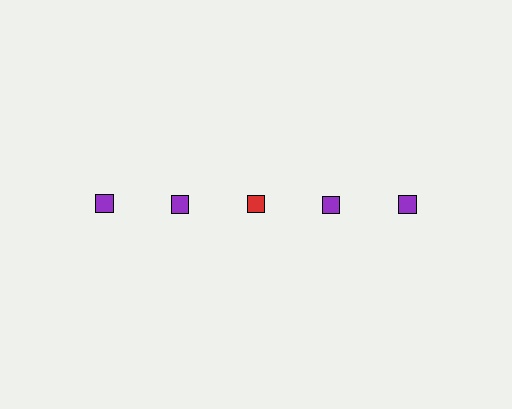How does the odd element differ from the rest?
It has a different color: red instead of purple.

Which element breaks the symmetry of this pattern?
The red square in the top row, center column breaks the symmetry. All other shapes are purple squares.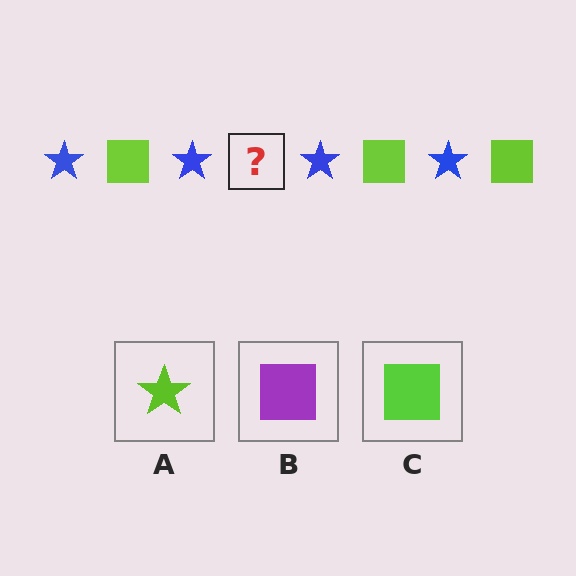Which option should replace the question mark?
Option C.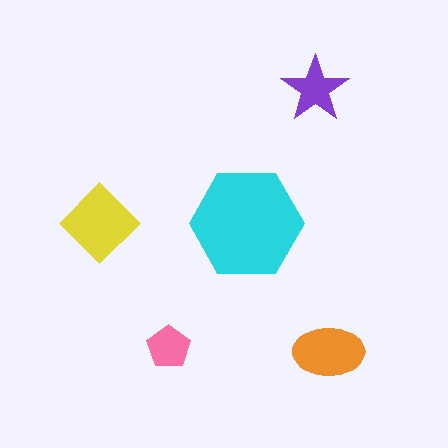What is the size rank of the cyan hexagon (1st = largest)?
1st.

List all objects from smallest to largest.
The pink pentagon, the purple star, the orange ellipse, the yellow diamond, the cyan hexagon.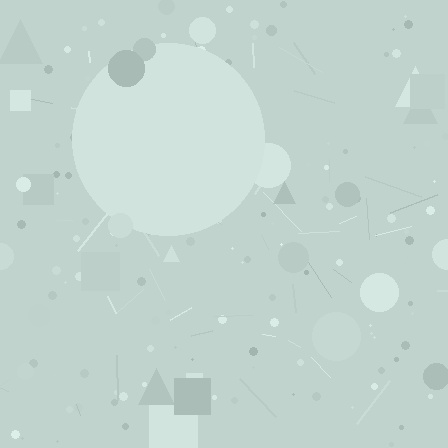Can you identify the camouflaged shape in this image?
The camouflaged shape is a circle.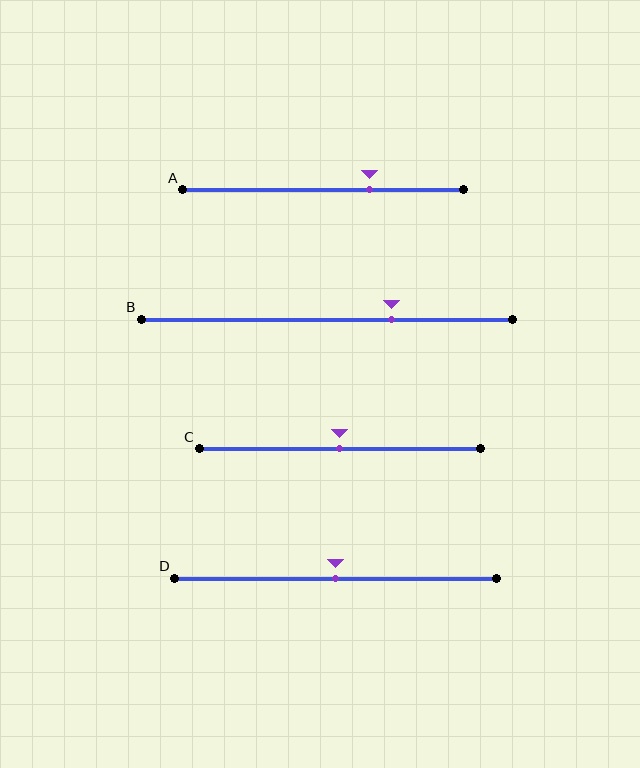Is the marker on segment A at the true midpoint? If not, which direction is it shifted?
No, the marker on segment A is shifted to the right by about 17% of the segment length.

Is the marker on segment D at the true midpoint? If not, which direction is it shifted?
Yes, the marker on segment D is at the true midpoint.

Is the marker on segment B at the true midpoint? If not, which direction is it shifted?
No, the marker on segment B is shifted to the right by about 17% of the segment length.